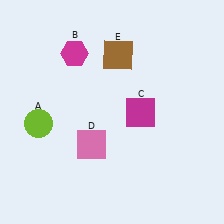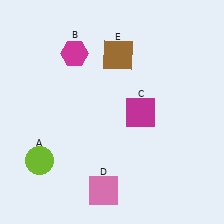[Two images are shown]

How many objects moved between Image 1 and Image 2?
2 objects moved between the two images.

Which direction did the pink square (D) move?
The pink square (D) moved down.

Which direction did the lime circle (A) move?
The lime circle (A) moved down.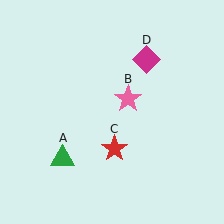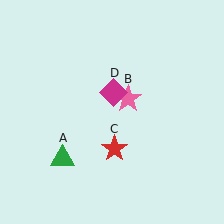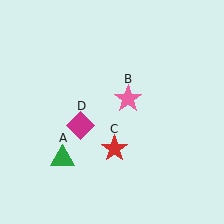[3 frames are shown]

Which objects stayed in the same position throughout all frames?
Green triangle (object A) and pink star (object B) and red star (object C) remained stationary.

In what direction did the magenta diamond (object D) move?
The magenta diamond (object D) moved down and to the left.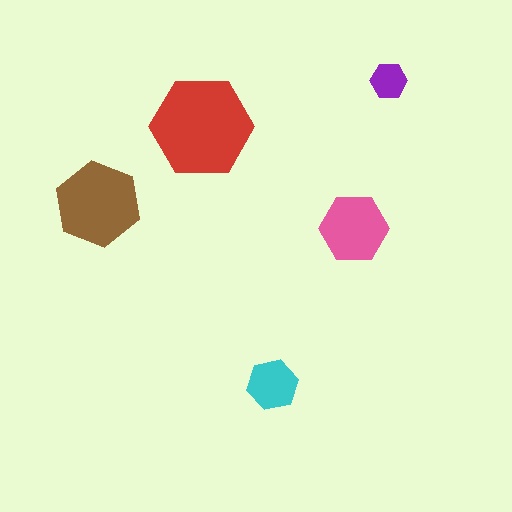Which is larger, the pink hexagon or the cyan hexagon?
The pink one.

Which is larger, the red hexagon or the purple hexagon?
The red one.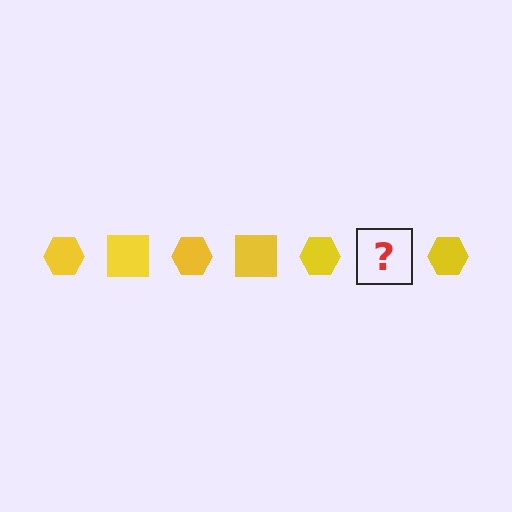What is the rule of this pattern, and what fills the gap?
The rule is that the pattern cycles through hexagon, square shapes in yellow. The gap should be filled with a yellow square.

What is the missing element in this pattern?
The missing element is a yellow square.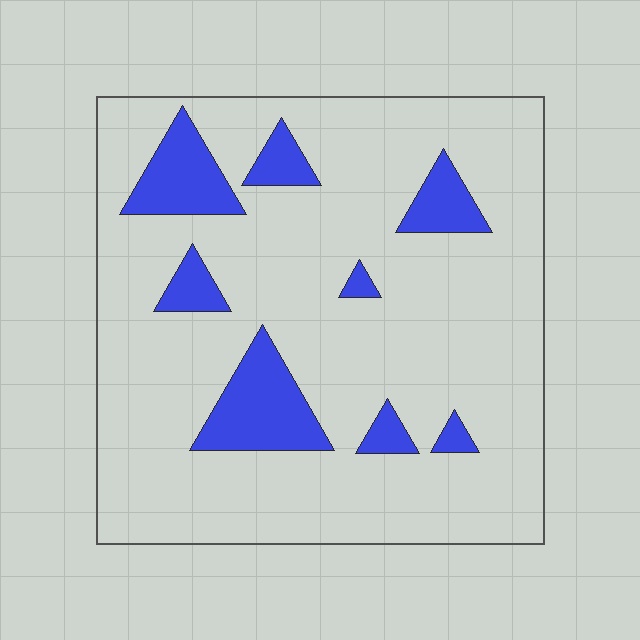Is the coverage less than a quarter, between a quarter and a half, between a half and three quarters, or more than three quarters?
Less than a quarter.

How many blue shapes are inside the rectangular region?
8.